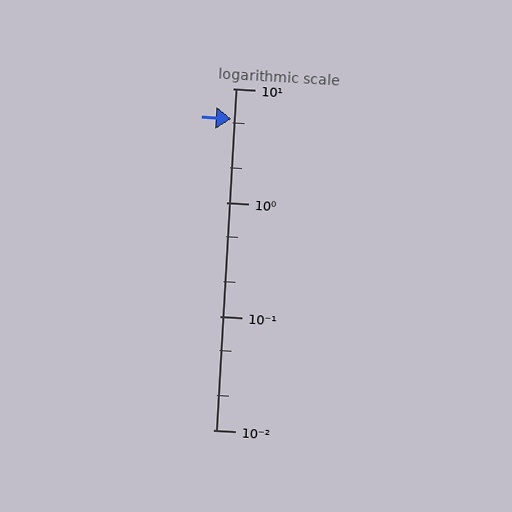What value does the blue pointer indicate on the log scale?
The pointer indicates approximately 5.4.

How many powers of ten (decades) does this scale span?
The scale spans 3 decades, from 0.01 to 10.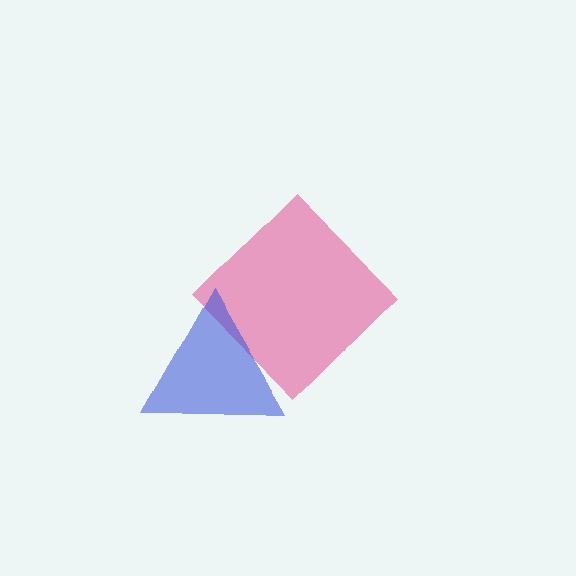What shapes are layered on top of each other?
The layered shapes are: a pink diamond, a blue triangle.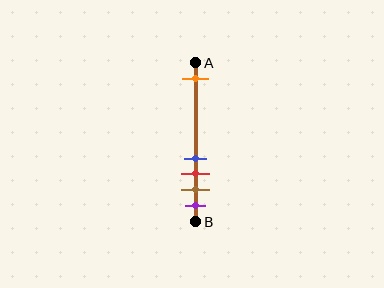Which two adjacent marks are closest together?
The blue and red marks are the closest adjacent pair.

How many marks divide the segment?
There are 5 marks dividing the segment.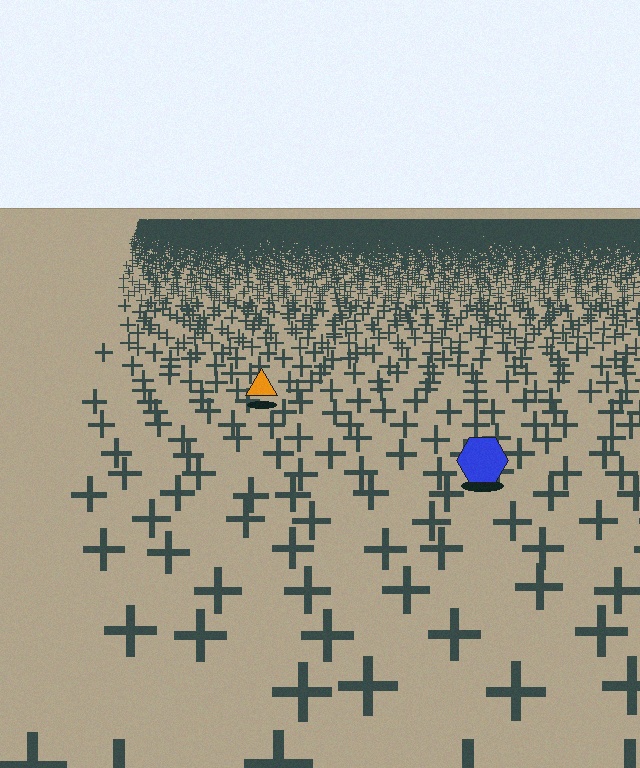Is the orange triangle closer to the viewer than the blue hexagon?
No. The blue hexagon is closer — you can tell from the texture gradient: the ground texture is coarser near it.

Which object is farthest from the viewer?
The orange triangle is farthest from the viewer. It appears smaller and the ground texture around it is denser.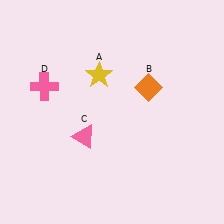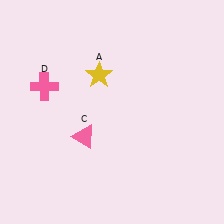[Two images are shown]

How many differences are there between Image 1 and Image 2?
There is 1 difference between the two images.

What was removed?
The orange diamond (B) was removed in Image 2.